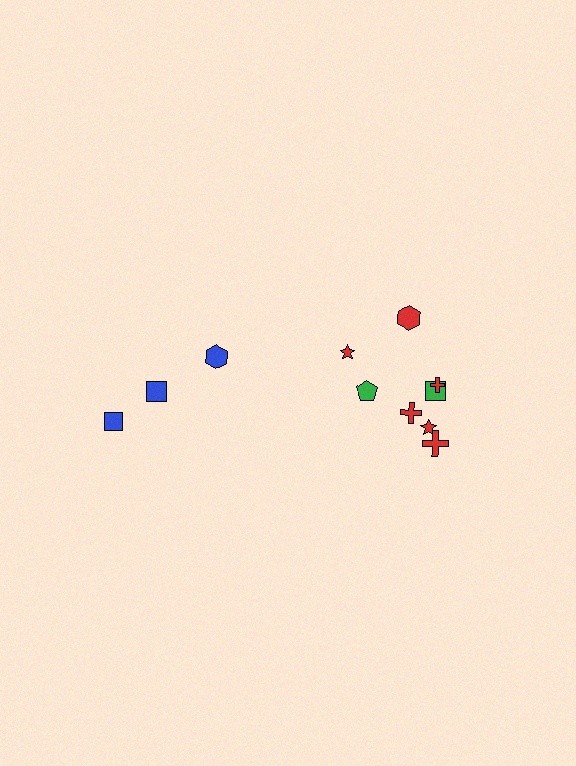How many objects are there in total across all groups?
There are 11 objects.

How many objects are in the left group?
There are 3 objects.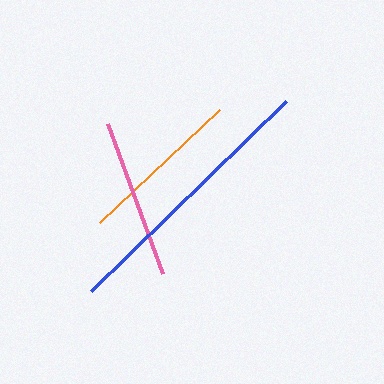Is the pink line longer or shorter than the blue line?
The blue line is longer than the pink line.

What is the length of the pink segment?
The pink segment is approximately 160 pixels long.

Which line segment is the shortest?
The pink line is the shortest at approximately 160 pixels.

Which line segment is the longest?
The blue line is the longest at approximately 272 pixels.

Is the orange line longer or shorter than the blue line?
The blue line is longer than the orange line.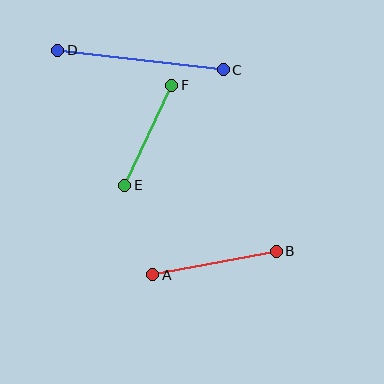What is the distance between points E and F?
The distance is approximately 111 pixels.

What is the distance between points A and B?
The distance is approximately 125 pixels.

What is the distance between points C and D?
The distance is approximately 167 pixels.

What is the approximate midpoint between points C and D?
The midpoint is at approximately (141, 60) pixels.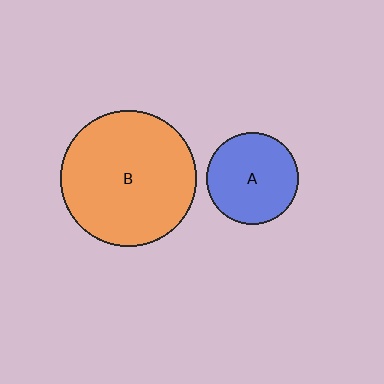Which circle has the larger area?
Circle B (orange).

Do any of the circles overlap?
No, none of the circles overlap.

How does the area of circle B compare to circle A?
Approximately 2.2 times.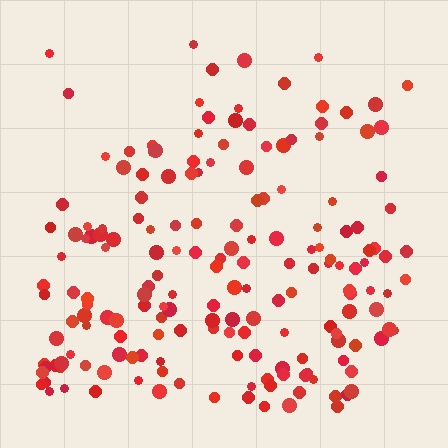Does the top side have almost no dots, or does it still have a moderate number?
Still a moderate number, just noticeably fewer than the bottom.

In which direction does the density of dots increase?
From top to bottom, with the bottom side densest.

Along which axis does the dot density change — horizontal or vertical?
Vertical.